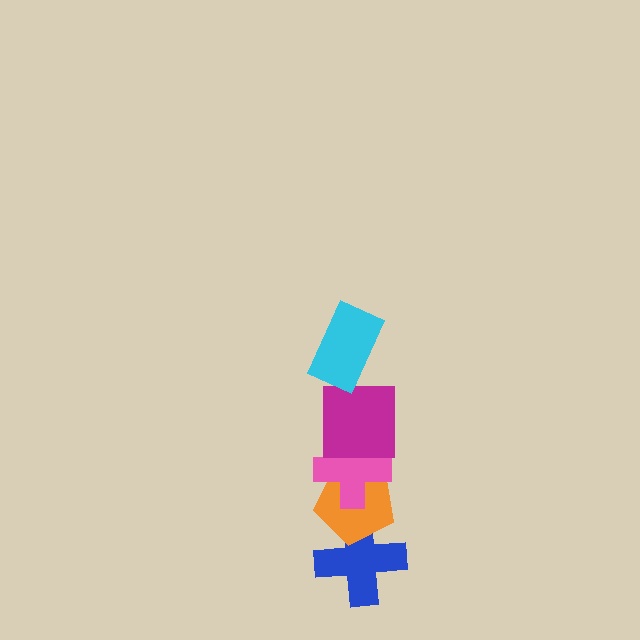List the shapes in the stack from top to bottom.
From top to bottom: the cyan rectangle, the magenta square, the pink cross, the orange pentagon, the blue cross.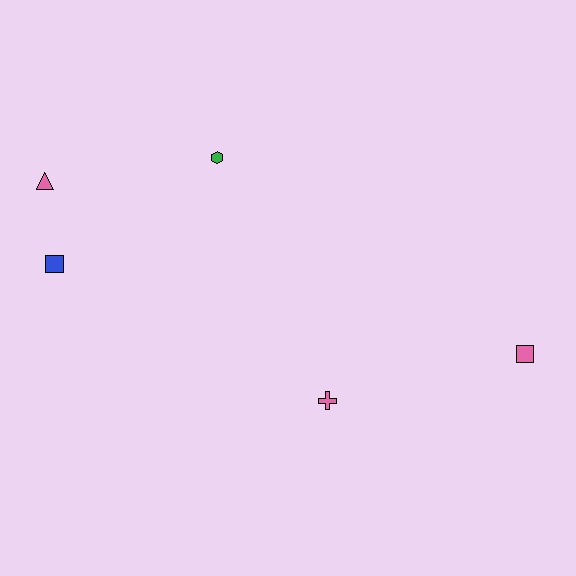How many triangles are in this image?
There is 1 triangle.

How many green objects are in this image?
There is 1 green object.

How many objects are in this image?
There are 5 objects.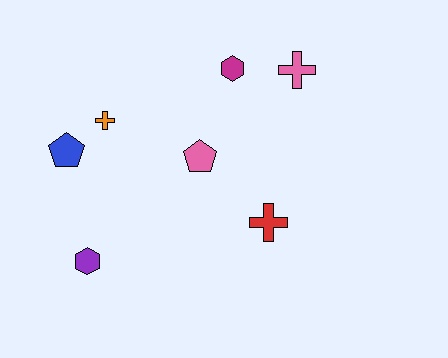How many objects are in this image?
There are 7 objects.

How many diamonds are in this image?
There are no diamonds.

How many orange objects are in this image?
There is 1 orange object.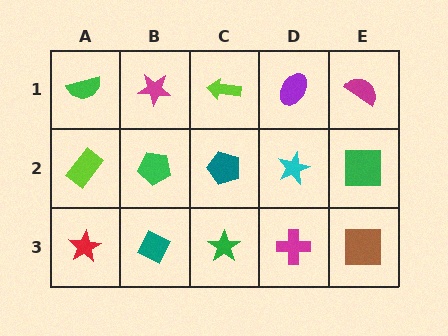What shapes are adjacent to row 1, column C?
A teal pentagon (row 2, column C), a magenta star (row 1, column B), a purple ellipse (row 1, column D).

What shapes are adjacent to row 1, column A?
A lime rectangle (row 2, column A), a magenta star (row 1, column B).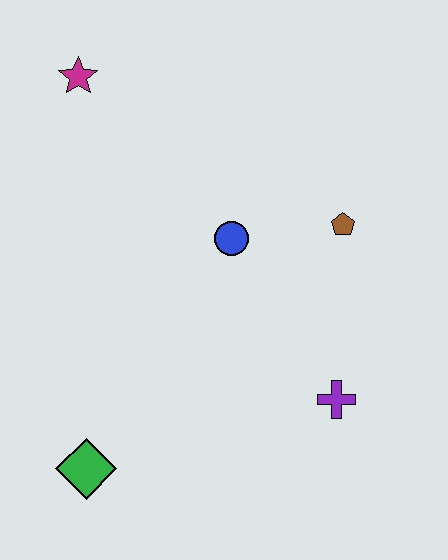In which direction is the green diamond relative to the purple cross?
The green diamond is to the left of the purple cross.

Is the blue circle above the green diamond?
Yes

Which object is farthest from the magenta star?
The purple cross is farthest from the magenta star.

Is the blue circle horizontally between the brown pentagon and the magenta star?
Yes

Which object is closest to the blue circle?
The brown pentagon is closest to the blue circle.